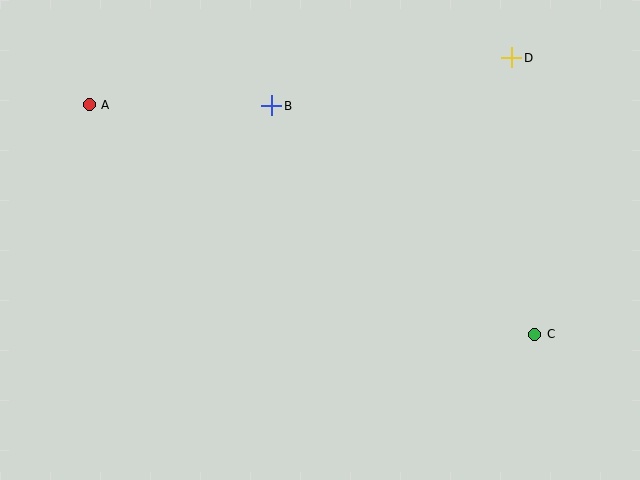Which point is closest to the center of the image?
Point B at (272, 106) is closest to the center.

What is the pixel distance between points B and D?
The distance between B and D is 245 pixels.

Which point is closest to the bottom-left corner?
Point A is closest to the bottom-left corner.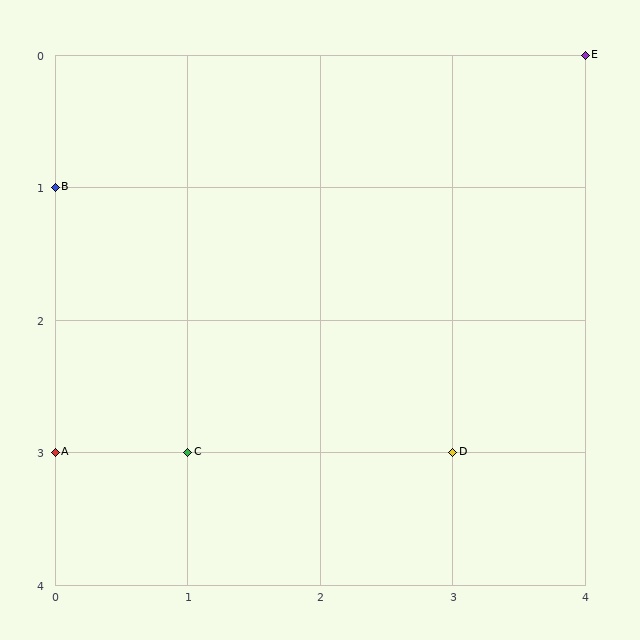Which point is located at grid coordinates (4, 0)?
Point E is at (4, 0).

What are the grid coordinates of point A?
Point A is at grid coordinates (0, 3).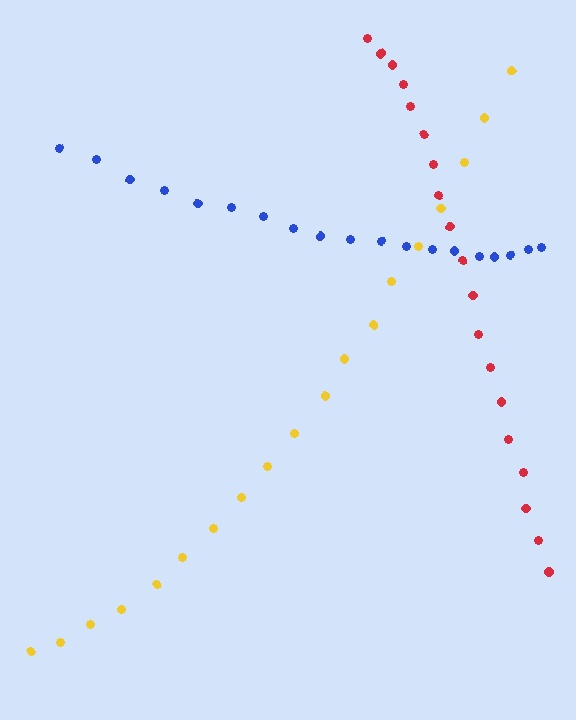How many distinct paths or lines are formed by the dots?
There are 3 distinct paths.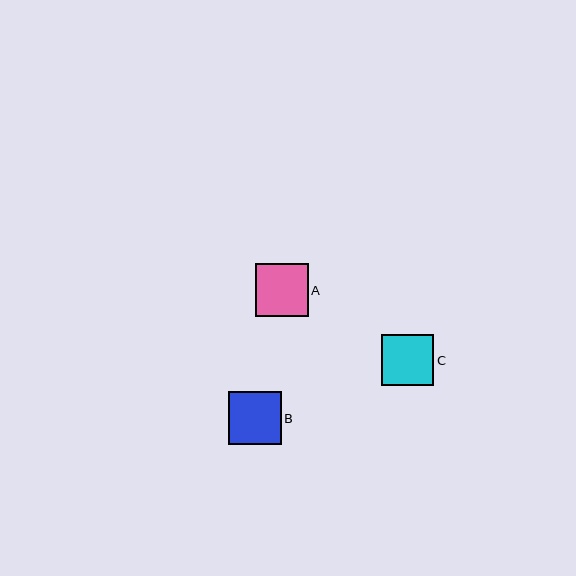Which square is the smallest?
Square C is the smallest with a size of approximately 52 pixels.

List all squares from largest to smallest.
From largest to smallest: A, B, C.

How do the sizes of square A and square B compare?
Square A and square B are approximately the same size.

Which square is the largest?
Square A is the largest with a size of approximately 53 pixels.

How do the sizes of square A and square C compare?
Square A and square C are approximately the same size.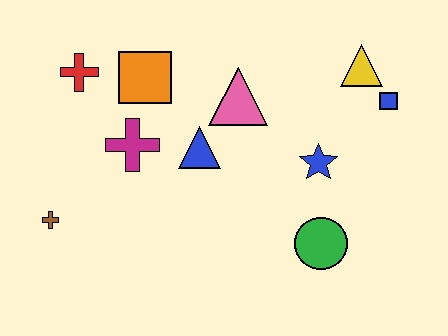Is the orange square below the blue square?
No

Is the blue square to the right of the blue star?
Yes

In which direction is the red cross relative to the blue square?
The red cross is to the left of the blue square.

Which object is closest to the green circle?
The blue star is closest to the green circle.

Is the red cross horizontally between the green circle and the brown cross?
Yes